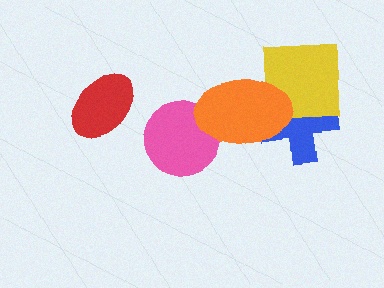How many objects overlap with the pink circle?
1 object overlaps with the pink circle.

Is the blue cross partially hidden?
Yes, it is partially covered by another shape.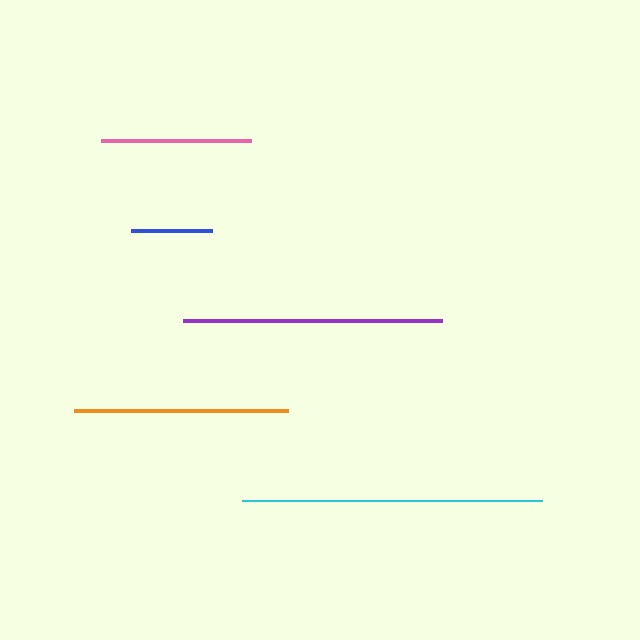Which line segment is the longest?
The cyan line is the longest at approximately 300 pixels.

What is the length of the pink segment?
The pink segment is approximately 149 pixels long.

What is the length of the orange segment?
The orange segment is approximately 214 pixels long.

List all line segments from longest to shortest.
From longest to shortest: cyan, purple, orange, pink, blue.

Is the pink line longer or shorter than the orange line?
The orange line is longer than the pink line.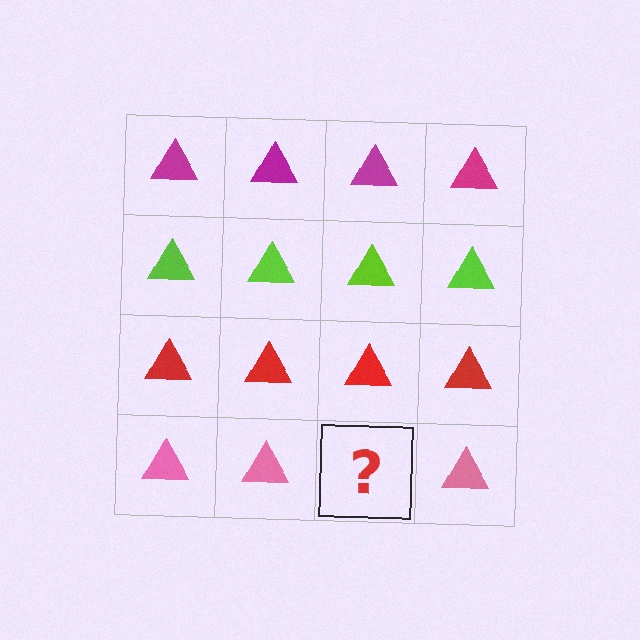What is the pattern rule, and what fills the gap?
The rule is that each row has a consistent color. The gap should be filled with a pink triangle.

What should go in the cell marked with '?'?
The missing cell should contain a pink triangle.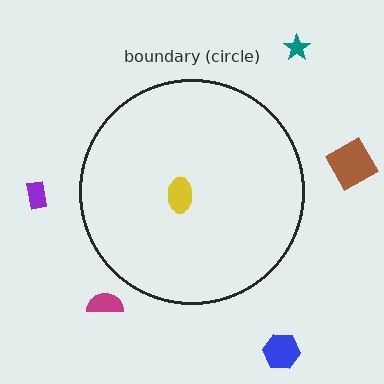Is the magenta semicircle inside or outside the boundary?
Outside.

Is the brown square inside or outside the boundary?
Outside.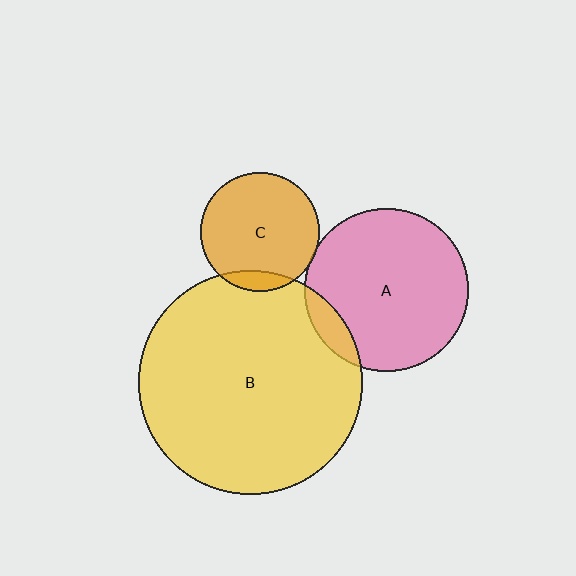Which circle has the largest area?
Circle B (yellow).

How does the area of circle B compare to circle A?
Approximately 1.9 times.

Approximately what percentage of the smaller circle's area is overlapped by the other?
Approximately 10%.